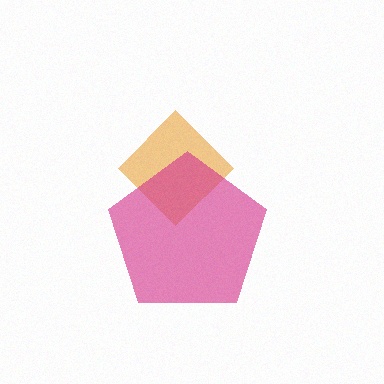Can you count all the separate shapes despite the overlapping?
Yes, there are 2 separate shapes.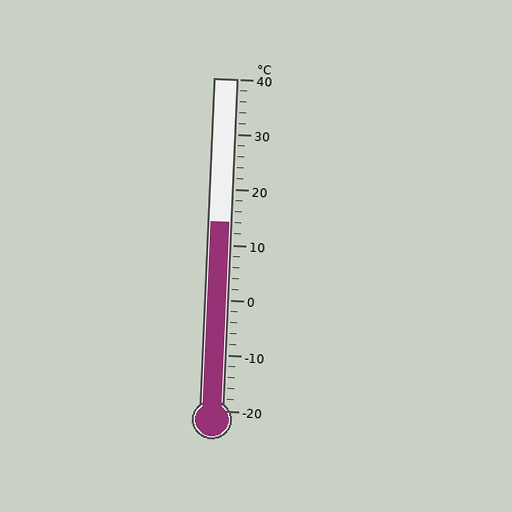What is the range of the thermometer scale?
The thermometer scale ranges from -20°C to 40°C.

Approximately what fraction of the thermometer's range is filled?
The thermometer is filled to approximately 55% of its range.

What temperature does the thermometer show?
The thermometer shows approximately 14°C.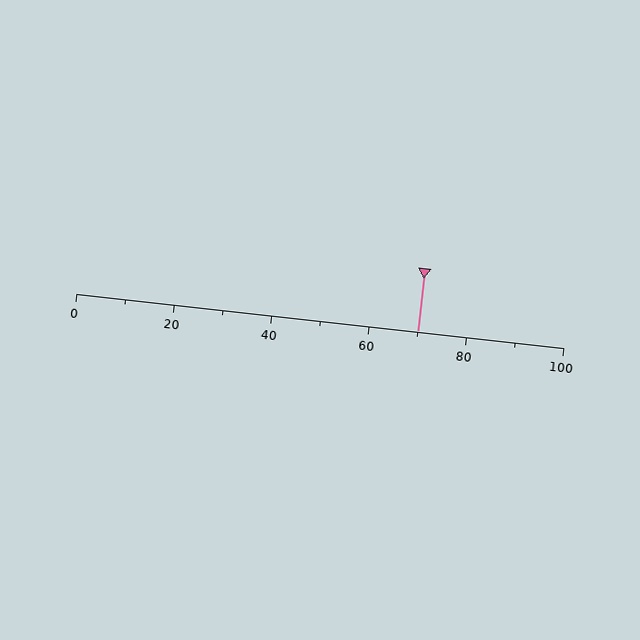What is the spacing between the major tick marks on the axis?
The major ticks are spaced 20 apart.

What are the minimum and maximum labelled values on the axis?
The axis runs from 0 to 100.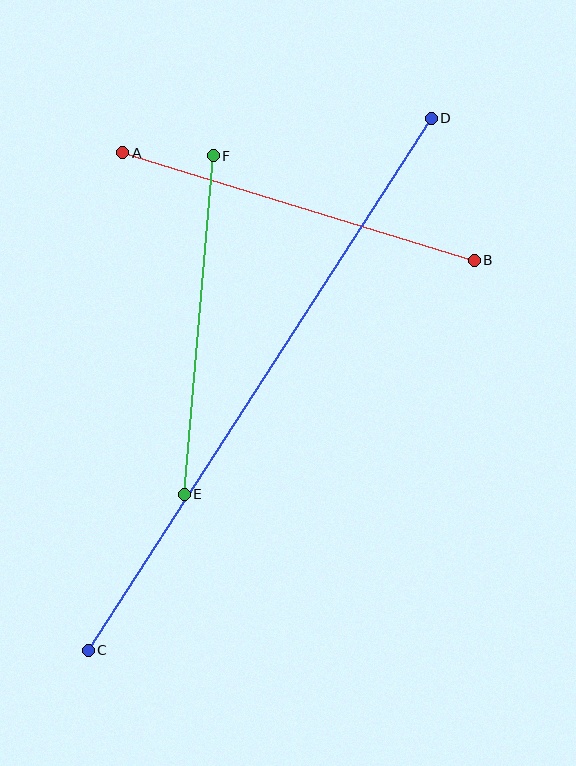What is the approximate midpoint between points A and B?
The midpoint is at approximately (299, 207) pixels.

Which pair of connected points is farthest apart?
Points C and D are farthest apart.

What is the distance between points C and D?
The distance is approximately 633 pixels.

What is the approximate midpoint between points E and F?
The midpoint is at approximately (199, 325) pixels.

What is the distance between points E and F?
The distance is approximately 339 pixels.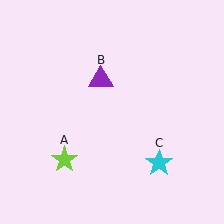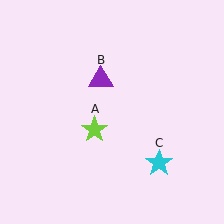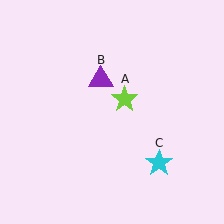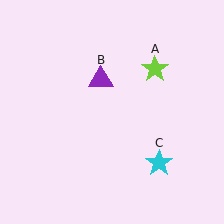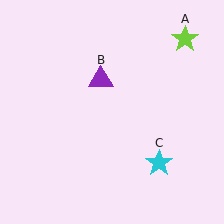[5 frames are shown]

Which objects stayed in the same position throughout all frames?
Purple triangle (object B) and cyan star (object C) remained stationary.